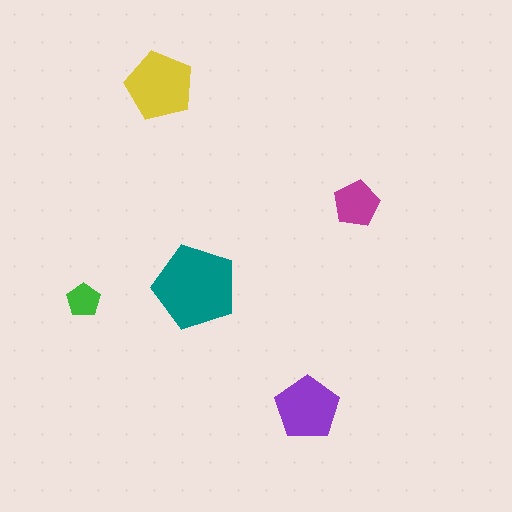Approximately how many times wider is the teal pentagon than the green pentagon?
About 2.5 times wider.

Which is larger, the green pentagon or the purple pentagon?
The purple one.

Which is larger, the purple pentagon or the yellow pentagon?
The yellow one.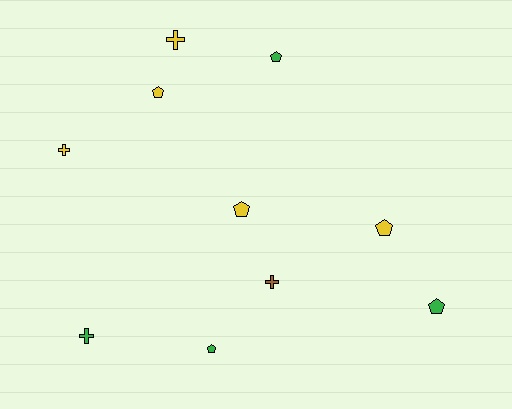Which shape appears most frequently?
Pentagon, with 6 objects.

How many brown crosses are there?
There is 1 brown cross.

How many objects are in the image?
There are 10 objects.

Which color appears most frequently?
Yellow, with 5 objects.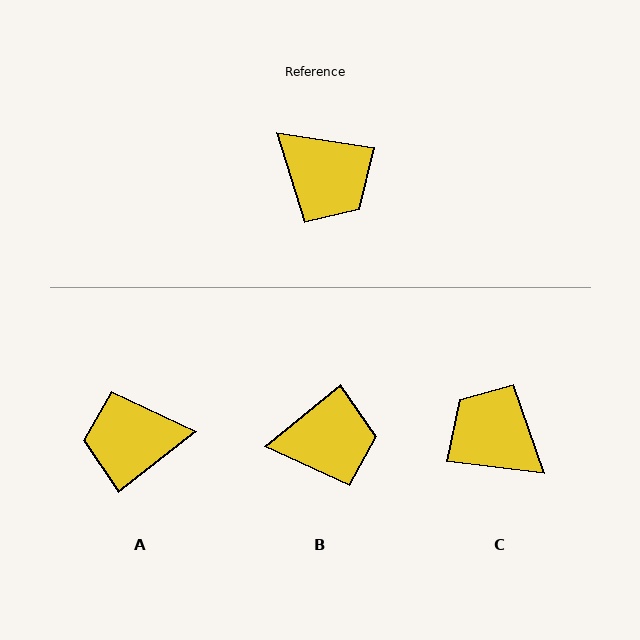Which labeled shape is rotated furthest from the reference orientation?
C, about 178 degrees away.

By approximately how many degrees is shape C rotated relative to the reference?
Approximately 178 degrees clockwise.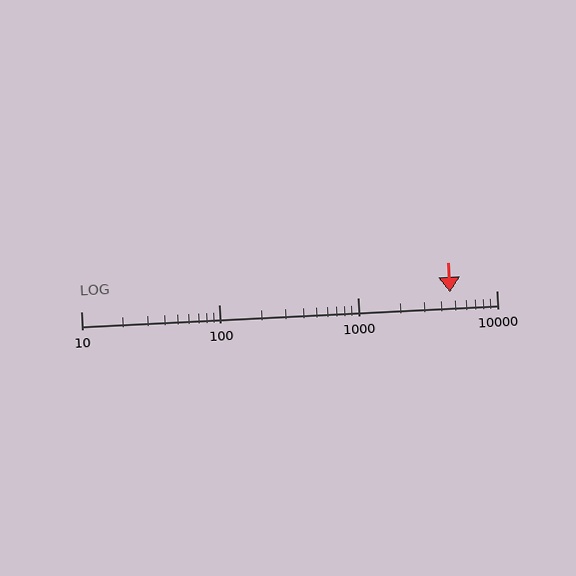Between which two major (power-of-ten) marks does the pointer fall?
The pointer is between 1000 and 10000.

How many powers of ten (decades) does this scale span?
The scale spans 3 decades, from 10 to 10000.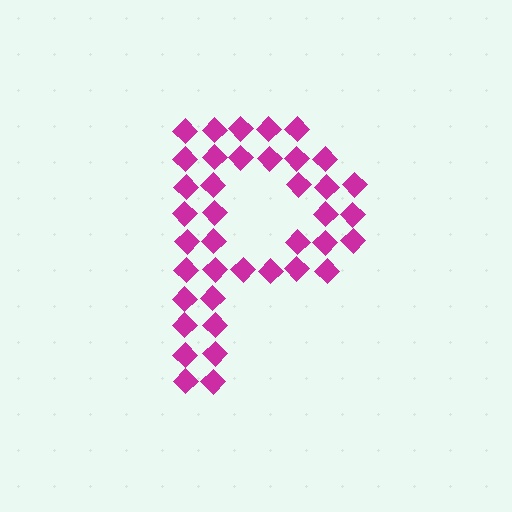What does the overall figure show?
The overall figure shows the letter P.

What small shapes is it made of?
It is made of small diamonds.